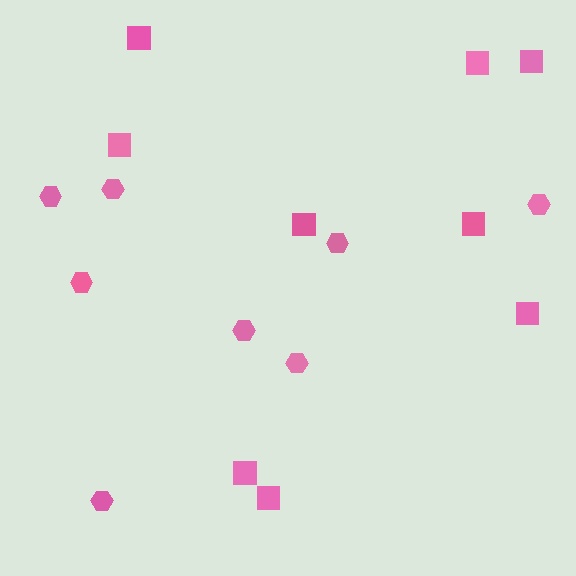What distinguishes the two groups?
There are 2 groups: one group of hexagons (8) and one group of squares (9).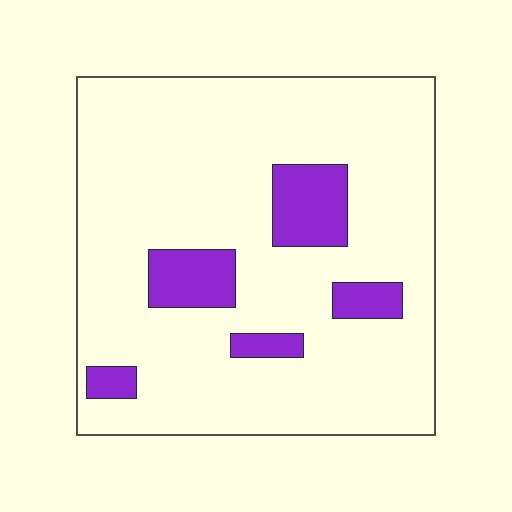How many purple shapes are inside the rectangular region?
5.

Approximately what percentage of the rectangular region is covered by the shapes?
Approximately 15%.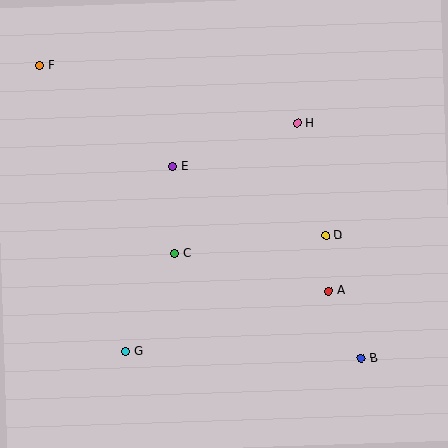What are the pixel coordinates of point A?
Point A is at (329, 291).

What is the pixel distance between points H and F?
The distance between H and F is 264 pixels.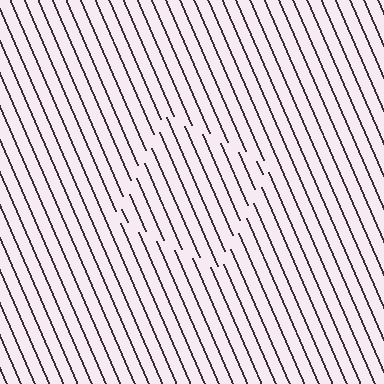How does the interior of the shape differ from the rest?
The interior of the shape contains the same grating, shifted by half a period — the contour is defined by the phase discontinuity where line-ends from the inner and outer gratings abut.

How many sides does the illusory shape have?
4 sides — the line-ends trace a square.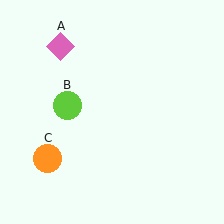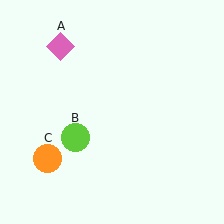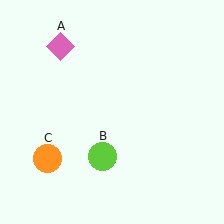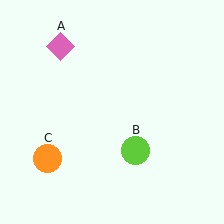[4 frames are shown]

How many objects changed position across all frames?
1 object changed position: lime circle (object B).